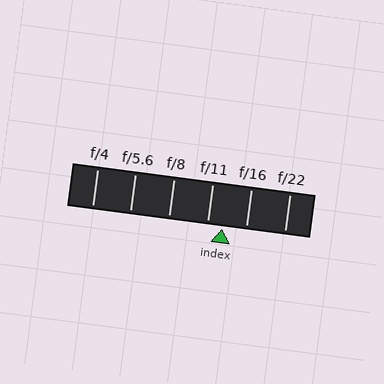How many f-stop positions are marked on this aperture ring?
There are 6 f-stop positions marked.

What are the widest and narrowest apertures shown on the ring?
The widest aperture shown is f/4 and the narrowest is f/22.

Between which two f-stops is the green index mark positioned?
The index mark is between f/11 and f/16.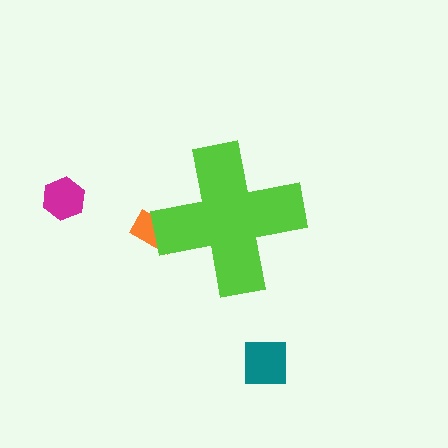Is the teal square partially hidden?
No, the teal square is fully visible.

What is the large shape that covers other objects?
A lime cross.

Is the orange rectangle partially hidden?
Yes, the orange rectangle is partially hidden behind the lime cross.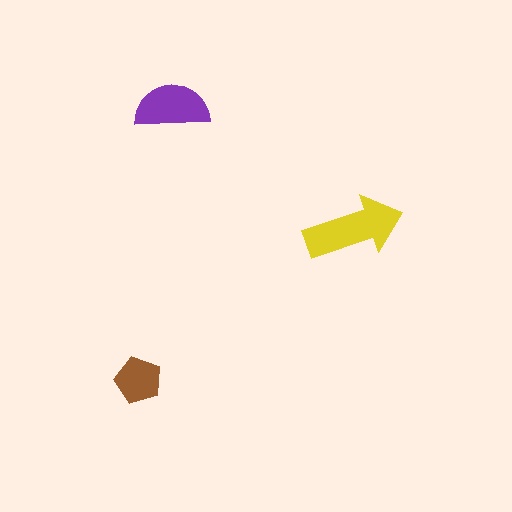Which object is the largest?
The yellow arrow.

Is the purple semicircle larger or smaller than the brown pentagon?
Larger.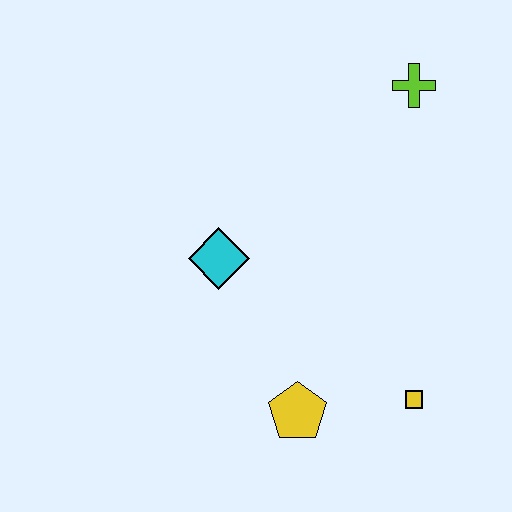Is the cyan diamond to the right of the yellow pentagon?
No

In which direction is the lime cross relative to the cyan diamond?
The lime cross is to the right of the cyan diamond.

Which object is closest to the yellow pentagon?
The yellow square is closest to the yellow pentagon.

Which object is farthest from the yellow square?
The lime cross is farthest from the yellow square.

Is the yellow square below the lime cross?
Yes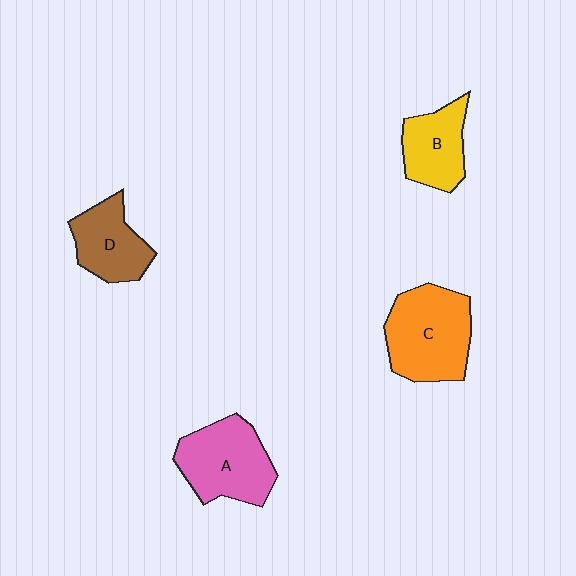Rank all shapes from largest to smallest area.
From largest to smallest: C (orange), A (pink), D (brown), B (yellow).